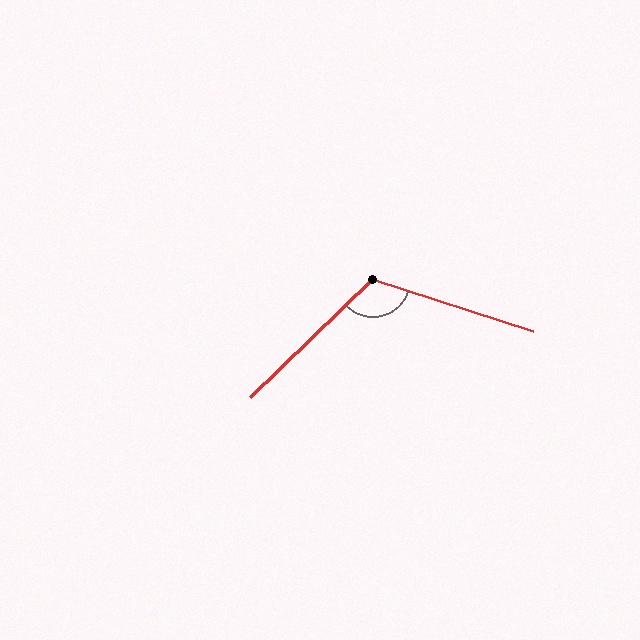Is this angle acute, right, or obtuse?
It is obtuse.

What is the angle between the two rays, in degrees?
Approximately 118 degrees.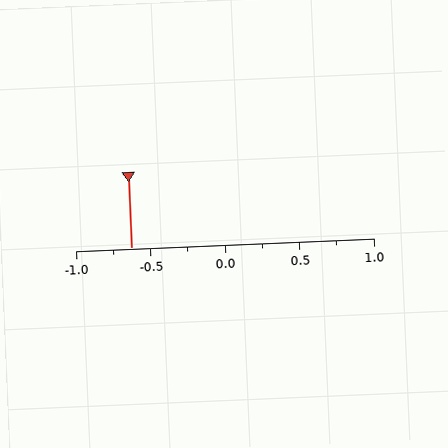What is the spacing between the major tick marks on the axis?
The major ticks are spaced 0.5 apart.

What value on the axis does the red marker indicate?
The marker indicates approximately -0.62.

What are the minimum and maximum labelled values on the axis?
The axis runs from -1.0 to 1.0.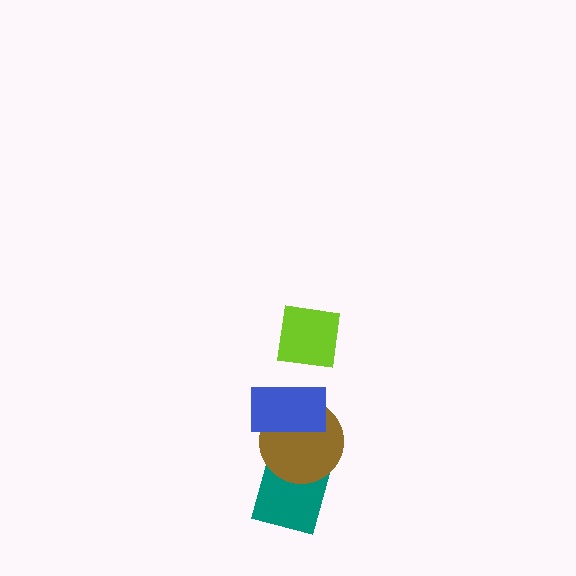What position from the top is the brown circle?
The brown circle is 3rd from the top.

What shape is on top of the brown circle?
The blue rectangle is on top of the brown circle.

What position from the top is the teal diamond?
The teal diamond is 4th from the top.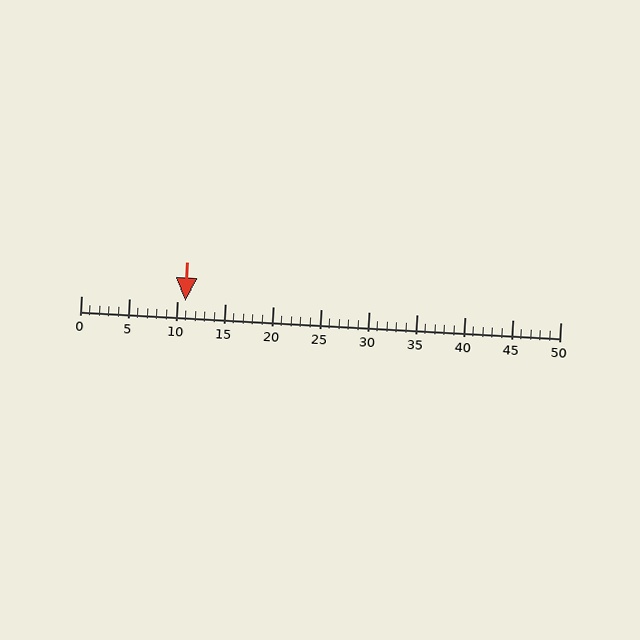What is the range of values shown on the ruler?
The ruler shows values from 0 to 50.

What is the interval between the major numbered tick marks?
The major tick marks are spaced 5 units apart.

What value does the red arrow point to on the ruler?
The red arrow points to approximately 11.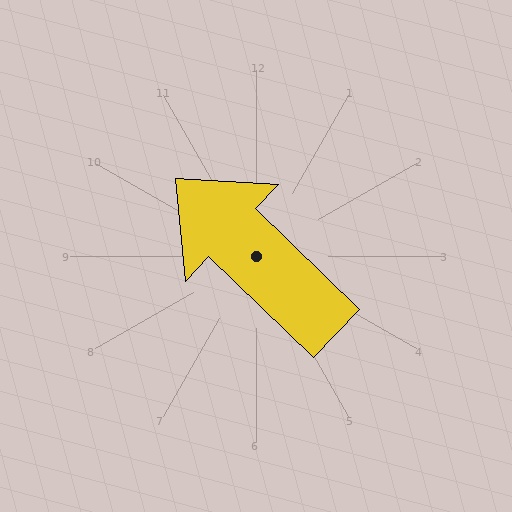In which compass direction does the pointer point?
Northwest.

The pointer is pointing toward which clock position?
Roughly 10 o'clock.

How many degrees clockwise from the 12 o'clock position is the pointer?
Approximately 314 degrees.